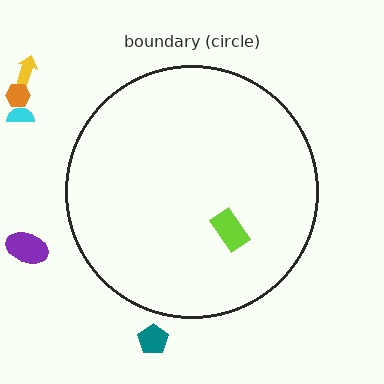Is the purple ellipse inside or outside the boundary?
Outside.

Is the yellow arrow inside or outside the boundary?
Outside.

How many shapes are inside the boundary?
1 inside, 5 outside.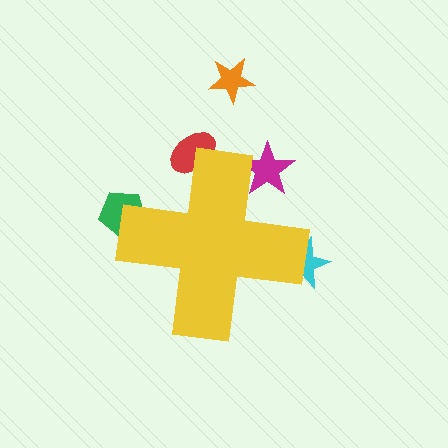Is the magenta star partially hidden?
Yes, the magenta star is partially hidden behind the yellow cross.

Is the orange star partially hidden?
No, the orange star is fully visible.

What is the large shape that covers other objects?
A yellow cross.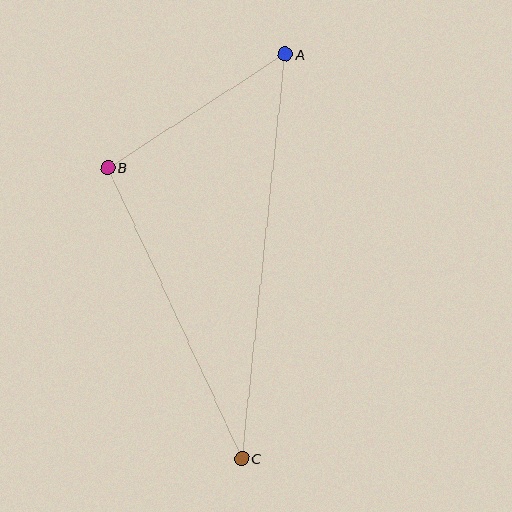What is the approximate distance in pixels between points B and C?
The distance between B and C is approximately 320 pixels.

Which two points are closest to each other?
Points A and B are closest to each other.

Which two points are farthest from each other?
Points A and C are farthest from each other.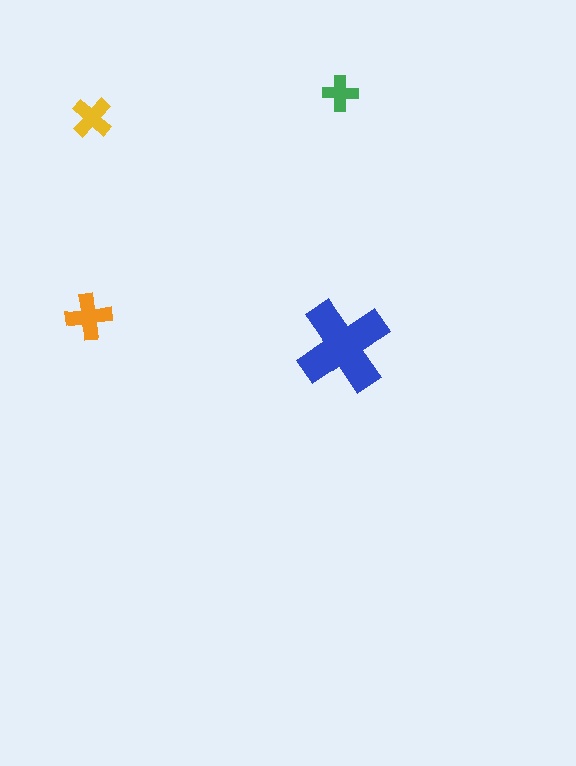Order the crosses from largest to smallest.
the blue one, the orange one, the yellow one, the green one.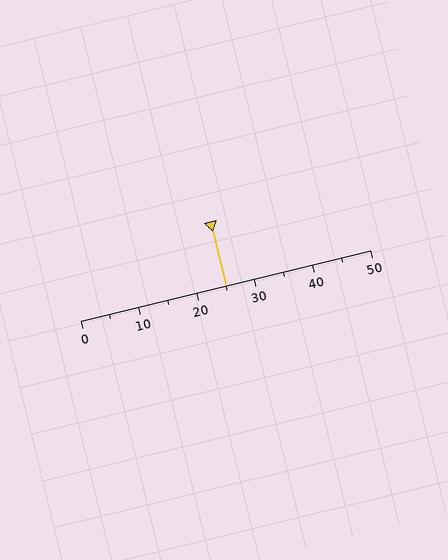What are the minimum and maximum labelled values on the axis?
The axis runs from 0 to 50.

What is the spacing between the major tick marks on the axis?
The major ticks are spaced 10 apart.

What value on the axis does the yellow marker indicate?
The marker indicates approximately 25.